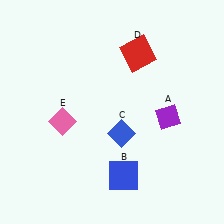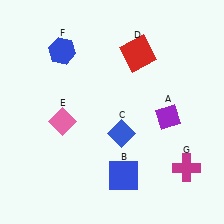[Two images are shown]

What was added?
A blue hexagon (F), a magenta cross (G) were added in Image 2.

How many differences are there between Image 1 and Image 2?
There are 2 differences between the two images.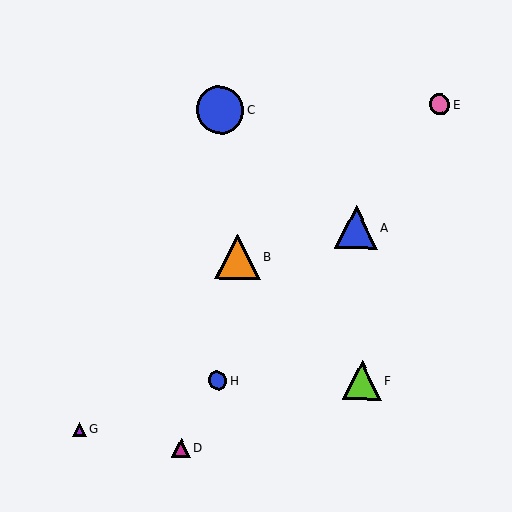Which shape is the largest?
The blue circle (labeled C) is the largest.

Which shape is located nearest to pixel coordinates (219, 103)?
The blue circle (labeled C) at (220, 110) is nearest to that location.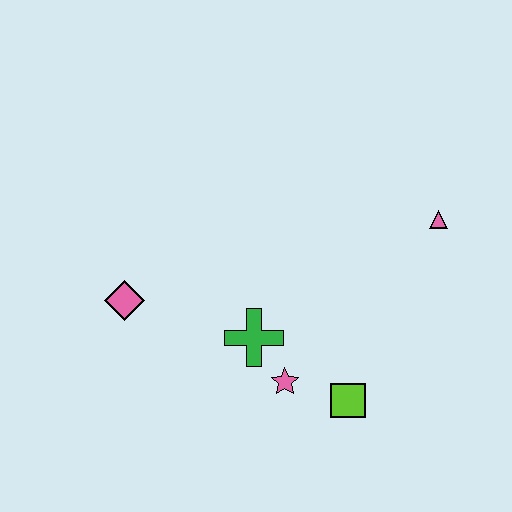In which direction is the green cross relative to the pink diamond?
The green cross is to the right of the pink diamond.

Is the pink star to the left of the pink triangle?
Yes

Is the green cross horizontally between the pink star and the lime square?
No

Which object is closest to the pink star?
The green cross is closest to the pink star.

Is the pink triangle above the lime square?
Yes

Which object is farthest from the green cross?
The pink triangle is farthest from the green cross.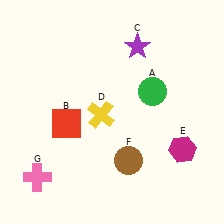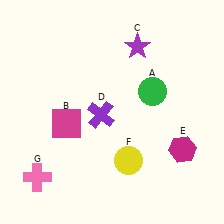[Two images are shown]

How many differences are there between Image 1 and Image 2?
There are 3 differences between the two images.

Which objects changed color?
B changed from red to magenta. D changed from yellow to purple. F changed from brown to yellow.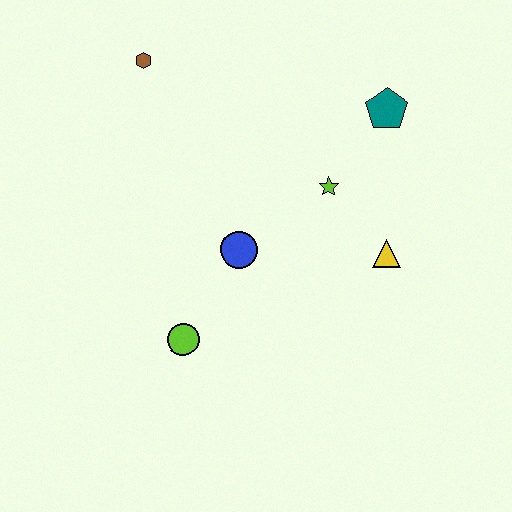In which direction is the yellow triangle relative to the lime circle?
The yellow triangle is to the right of the lime circle.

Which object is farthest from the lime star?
The brown hexagon is farthest from the lime star.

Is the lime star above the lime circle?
Yes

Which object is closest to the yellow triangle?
The lime star is closest to the yellow triangle.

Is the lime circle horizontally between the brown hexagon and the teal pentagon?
Yes